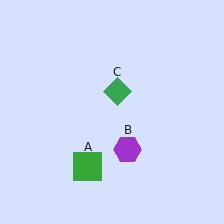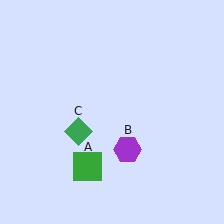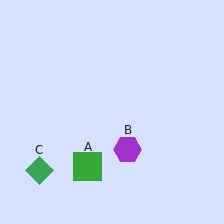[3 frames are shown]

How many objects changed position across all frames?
1 object changed position: green diamond (object C).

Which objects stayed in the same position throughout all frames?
Green square (object A) and purple hexagon (object B) remained stationary.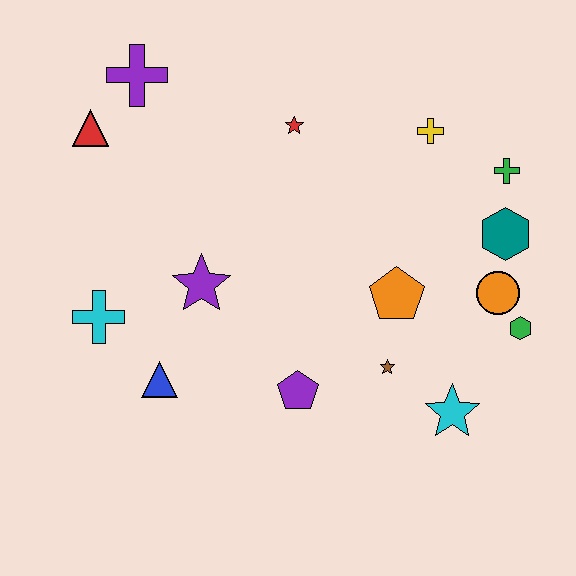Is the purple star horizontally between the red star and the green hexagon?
No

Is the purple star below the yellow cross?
Yes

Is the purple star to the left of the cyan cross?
No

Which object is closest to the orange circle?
The green hexagon is closest to the orange circle.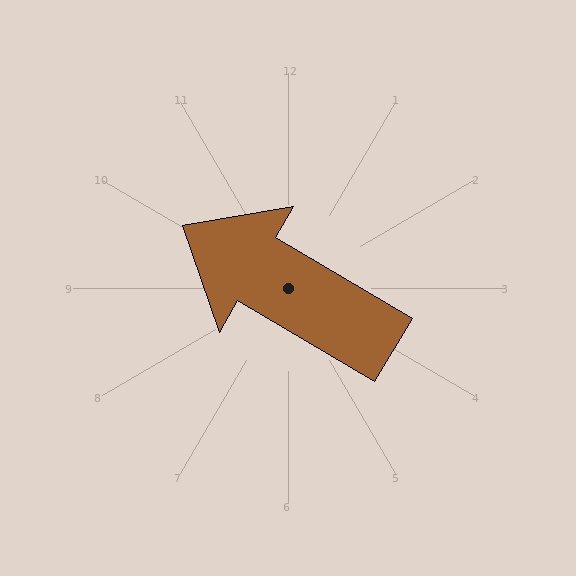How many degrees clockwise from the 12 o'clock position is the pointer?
Approximately 301 degrees.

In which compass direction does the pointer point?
Northwest.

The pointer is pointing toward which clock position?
Roughly 10 o'clock.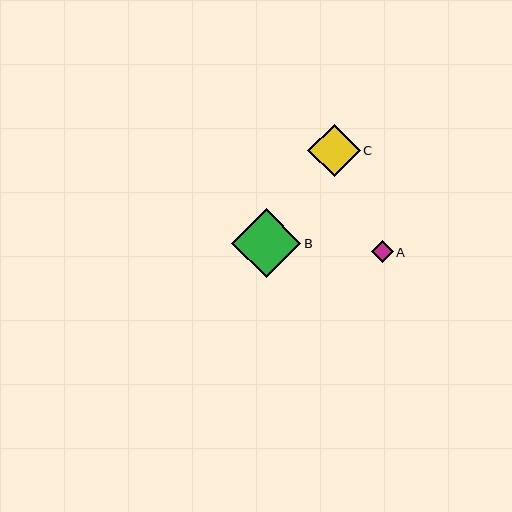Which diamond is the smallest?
Diamond A is the smallest with a size of approximately 22 pixels.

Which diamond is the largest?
Diamond B is the largest with a size of approximately 70 pixels.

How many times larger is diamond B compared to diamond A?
Diamond B is approximately 3.1 times the size of diamond A.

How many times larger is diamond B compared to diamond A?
Diamond B is approximately 3.1 times the size of diamond A.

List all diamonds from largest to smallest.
From largest to smallest: B, C, A.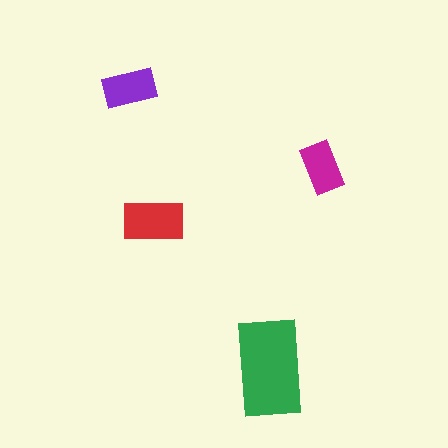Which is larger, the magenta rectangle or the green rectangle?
The green one.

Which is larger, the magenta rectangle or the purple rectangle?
The purple one.